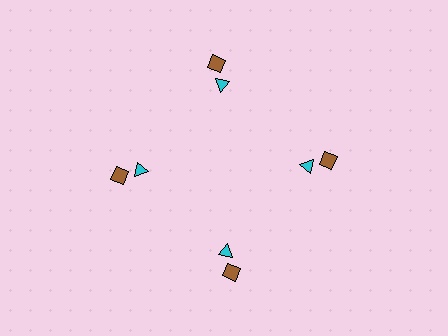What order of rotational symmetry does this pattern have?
This pattern has 4-fold rotational symmetry.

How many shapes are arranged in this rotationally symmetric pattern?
There are 8 shapes, arranged in 4 groups of 2.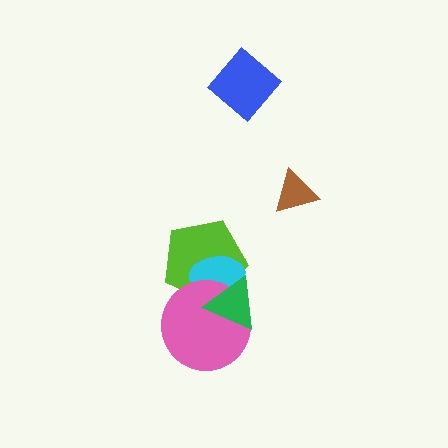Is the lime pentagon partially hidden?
Yes, it is partially covered by another shape.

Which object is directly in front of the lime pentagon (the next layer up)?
The cyan ellipse is directly in front of the lime pentagon.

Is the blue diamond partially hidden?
No, no other shape covers it.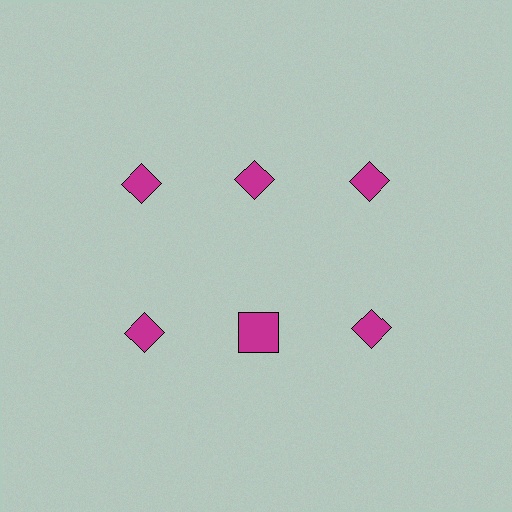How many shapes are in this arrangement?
There are 6 shapes arranged in a grid pattern.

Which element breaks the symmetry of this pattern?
The magenta square in the second row, second from left column breaks the symmetry. All other shapes are magenta diamonds.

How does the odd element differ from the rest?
It has a different shape: square instead of diamond.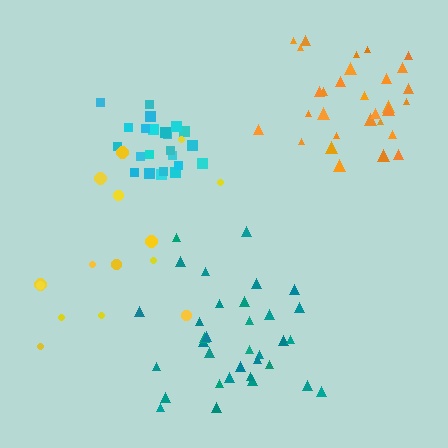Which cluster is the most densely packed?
Cyan.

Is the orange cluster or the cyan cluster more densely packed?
Cyan.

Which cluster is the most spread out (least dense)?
Yellow.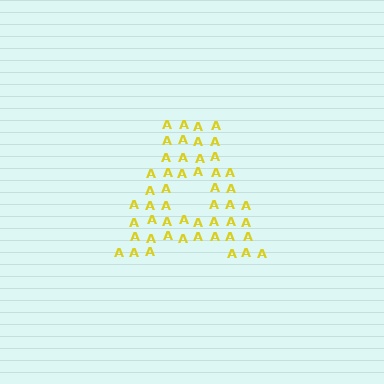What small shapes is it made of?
It is made of small letter A's.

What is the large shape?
The large shape is the letter A.